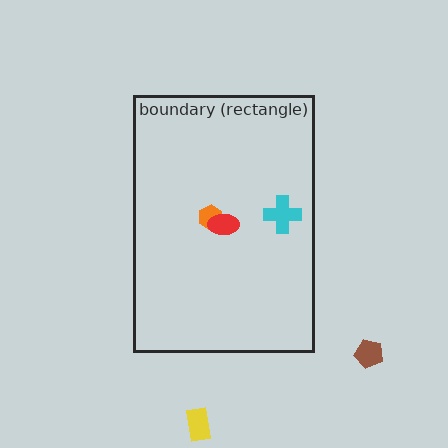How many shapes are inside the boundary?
3 inside, 2 outside.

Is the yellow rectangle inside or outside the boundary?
Outside.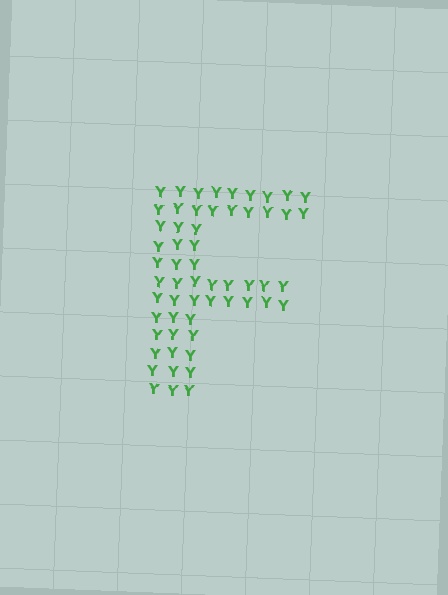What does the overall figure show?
The overall figure shows the letter F.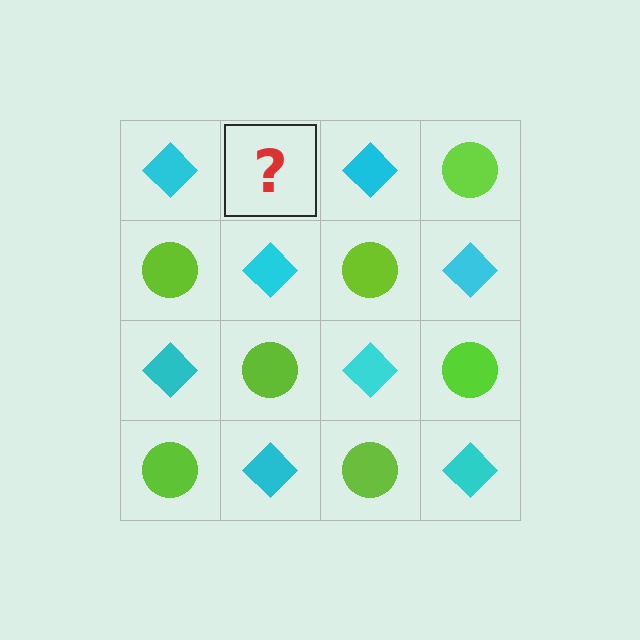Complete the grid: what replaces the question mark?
The question mark should be replaced with a lime circle.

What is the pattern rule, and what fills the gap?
The rule is that it alternates cyan diamond and lime circle in a checkerboard pattern. The gap should be filled with a lime circle.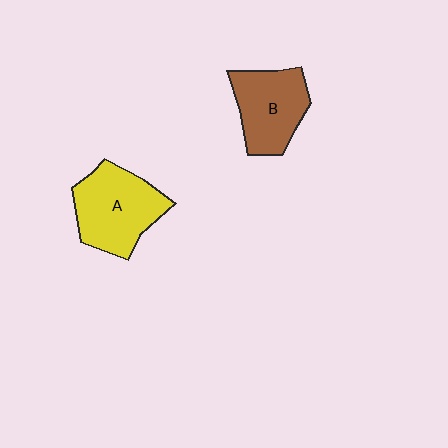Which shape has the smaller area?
Shape B (brown).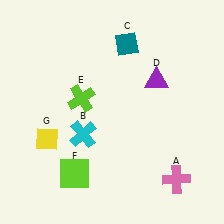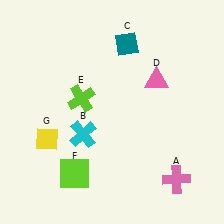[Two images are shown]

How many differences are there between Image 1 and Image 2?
There is 1 difference between the two images.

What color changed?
The triangle (D) changed from purple in Image 1 to pink in Image 2.